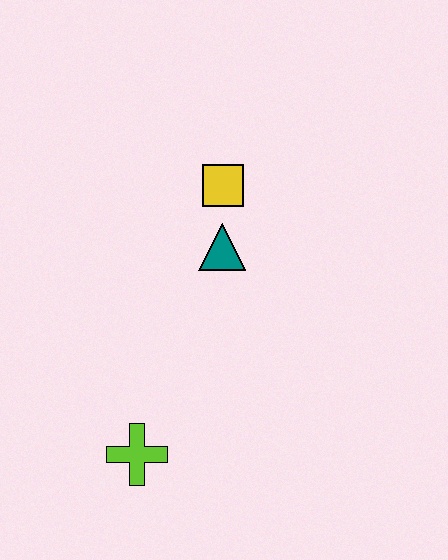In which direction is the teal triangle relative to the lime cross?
The teal triangle is above the lime cross.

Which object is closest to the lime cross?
The teal triangle is closest to the lime cross.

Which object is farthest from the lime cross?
The yellow square is farthest from the lime cross.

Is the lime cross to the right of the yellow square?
No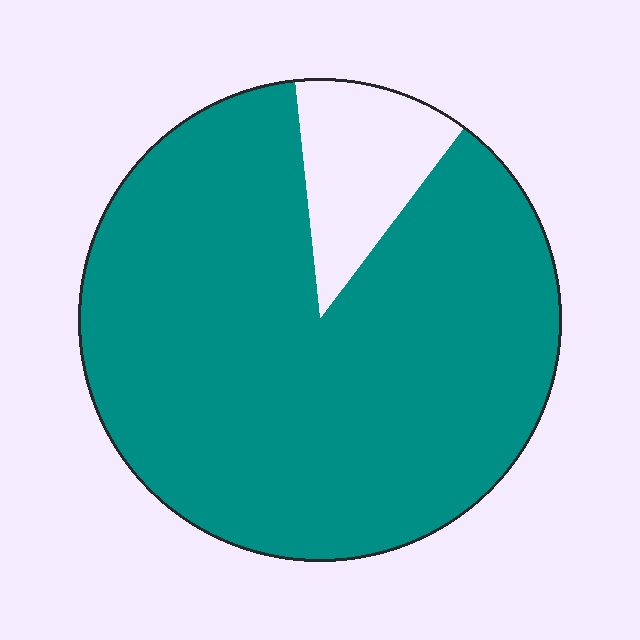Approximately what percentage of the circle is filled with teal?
Approximately 90%.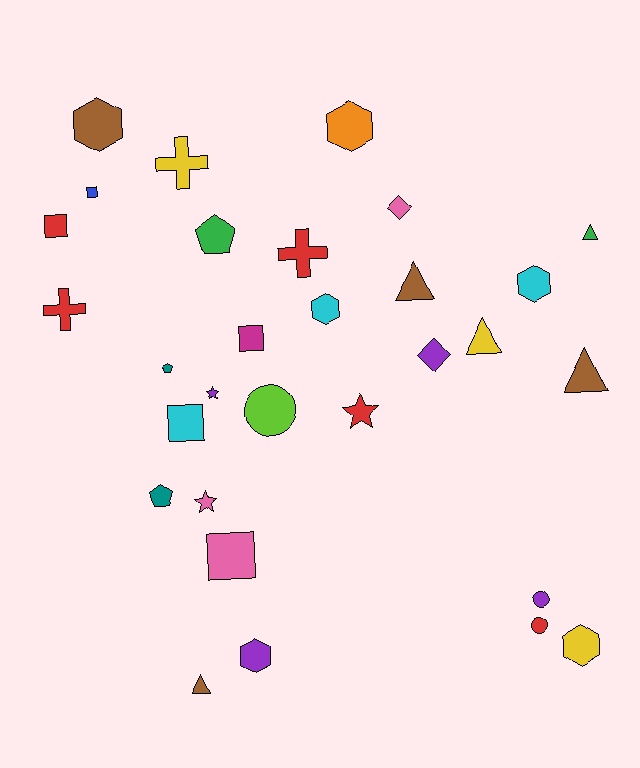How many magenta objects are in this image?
There is 1 magenta object.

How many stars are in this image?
There are 3 stars.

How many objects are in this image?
There are 30 objects.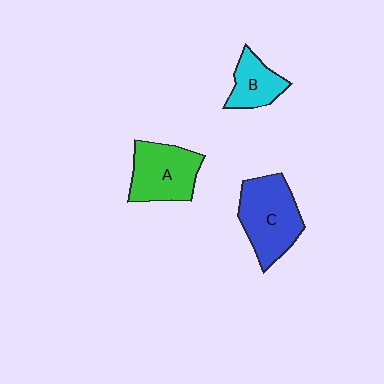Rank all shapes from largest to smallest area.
From largest to smallest: C (blue), A (green), B (cyan).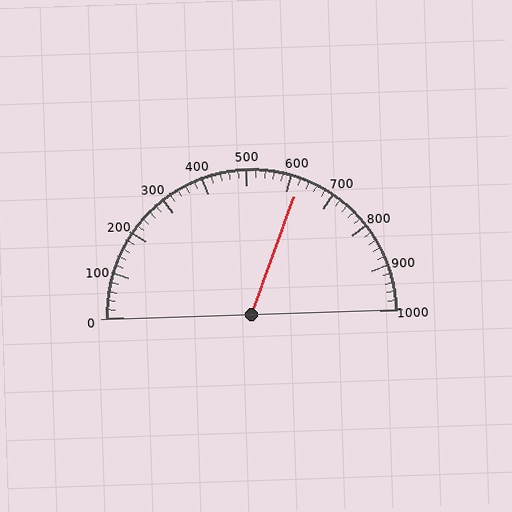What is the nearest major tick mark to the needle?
The nearest major tick mark is 600.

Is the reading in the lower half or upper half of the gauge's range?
The reading is in the upper half of the range (0 to 1000).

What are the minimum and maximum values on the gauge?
The gauge ranges from 0 to 1000.